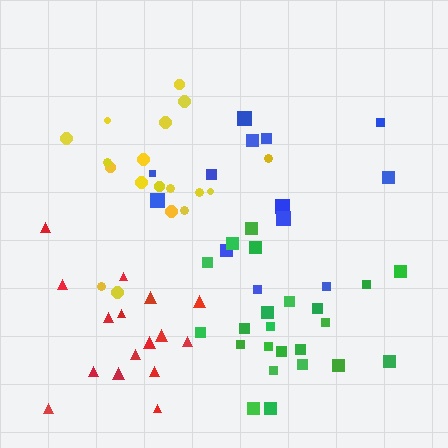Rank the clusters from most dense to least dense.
green, yellow, red, blue.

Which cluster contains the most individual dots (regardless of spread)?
Green (23).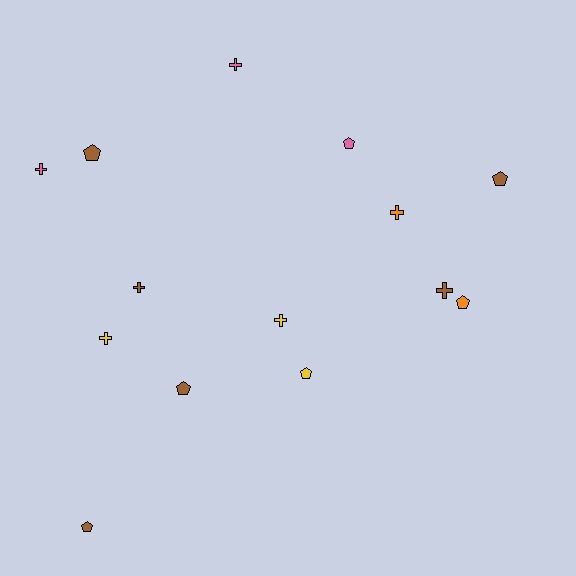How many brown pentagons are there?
There are 4 brown pentagons.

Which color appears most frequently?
Brown, with 6 objects.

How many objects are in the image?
There are 14 objects.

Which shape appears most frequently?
Pentagon, with 7 objects.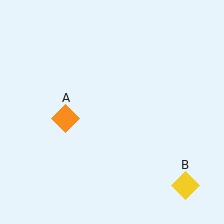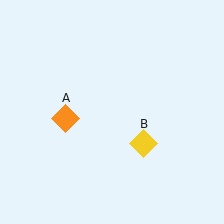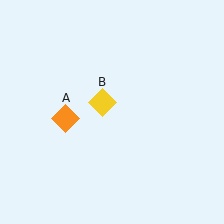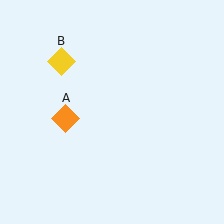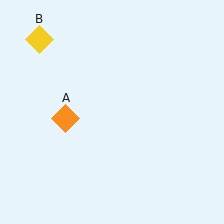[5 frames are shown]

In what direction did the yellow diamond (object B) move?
The yellow diamond (object B) moved up and to the left.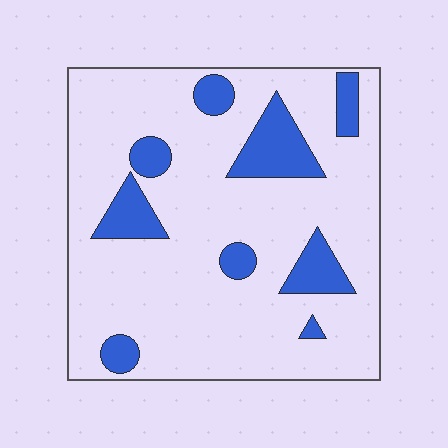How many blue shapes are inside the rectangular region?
9.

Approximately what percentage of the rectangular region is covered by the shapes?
Approximately 15%.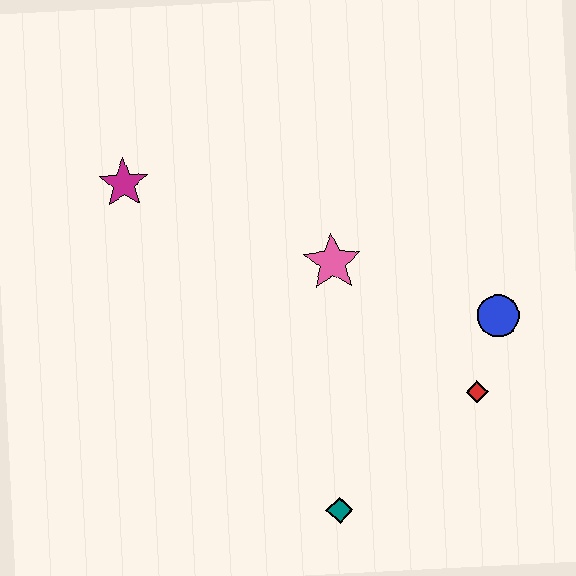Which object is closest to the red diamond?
The blue circle is closest to the red diamond.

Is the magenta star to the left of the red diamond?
Yes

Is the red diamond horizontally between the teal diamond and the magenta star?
No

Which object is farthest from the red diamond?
The magenta star is farthest from the red diamond.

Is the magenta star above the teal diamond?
Yes